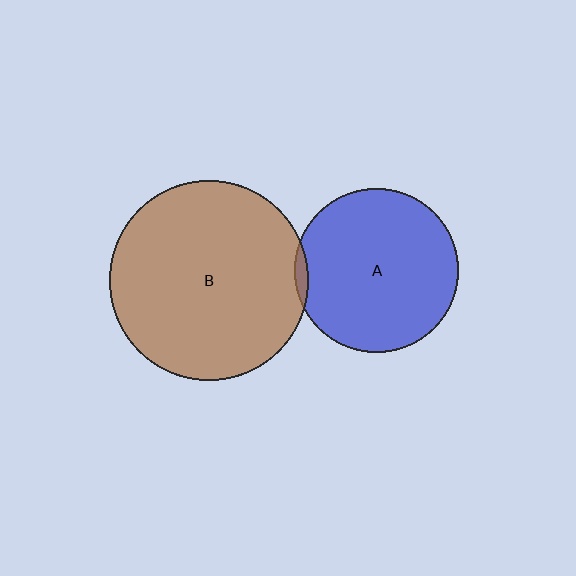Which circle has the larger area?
Circle B (brown).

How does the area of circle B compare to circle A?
Approximately 1.5 times.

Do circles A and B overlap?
Yes.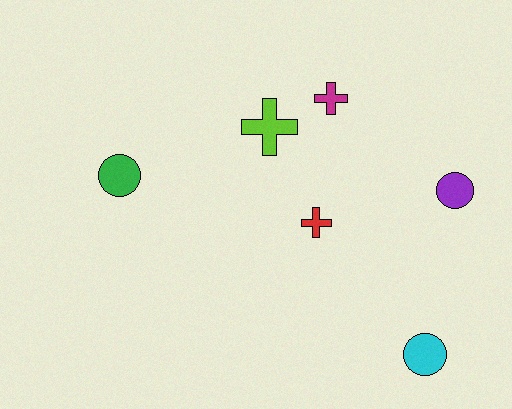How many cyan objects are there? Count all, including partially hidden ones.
There is 1 cyan object.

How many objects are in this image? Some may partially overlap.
There are 6 objects.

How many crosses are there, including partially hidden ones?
There are 3 crosses.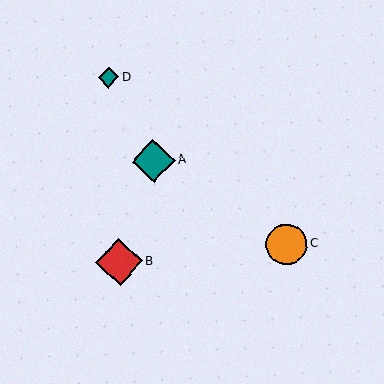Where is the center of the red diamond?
The center of the red diamond is at (119, 262).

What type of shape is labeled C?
Shape C is an orange circle.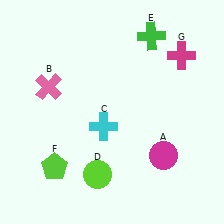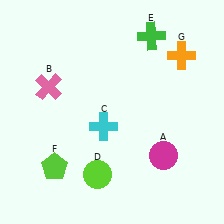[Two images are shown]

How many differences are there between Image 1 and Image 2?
There is 1 difference between the two images.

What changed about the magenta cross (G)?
In Image 1, G is magenta. In Image 2, it changed to orange.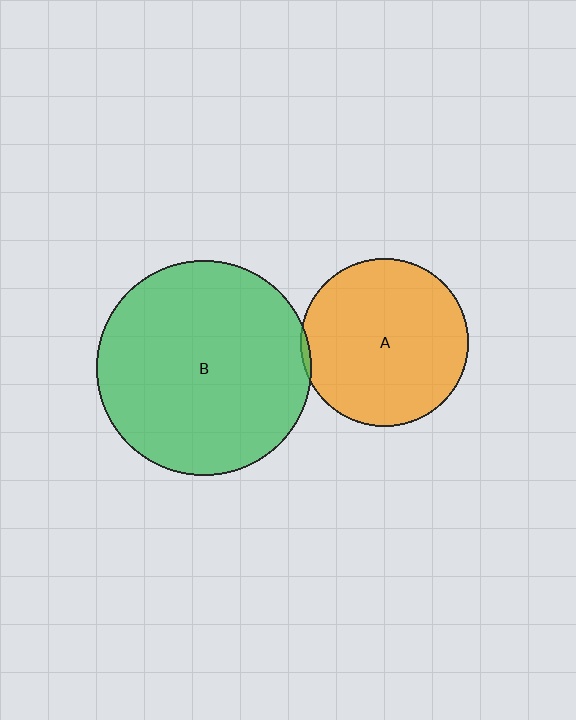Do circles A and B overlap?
Yes.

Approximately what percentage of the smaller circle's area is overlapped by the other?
Approximately 5%.